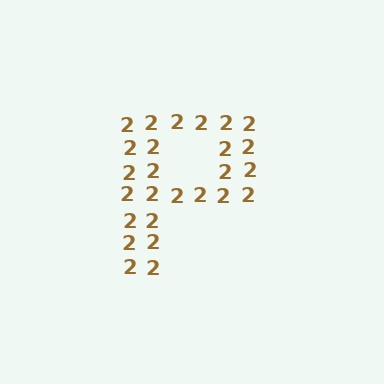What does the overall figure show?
The overall figure shows the letter P.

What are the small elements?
The small elements are digit 2's.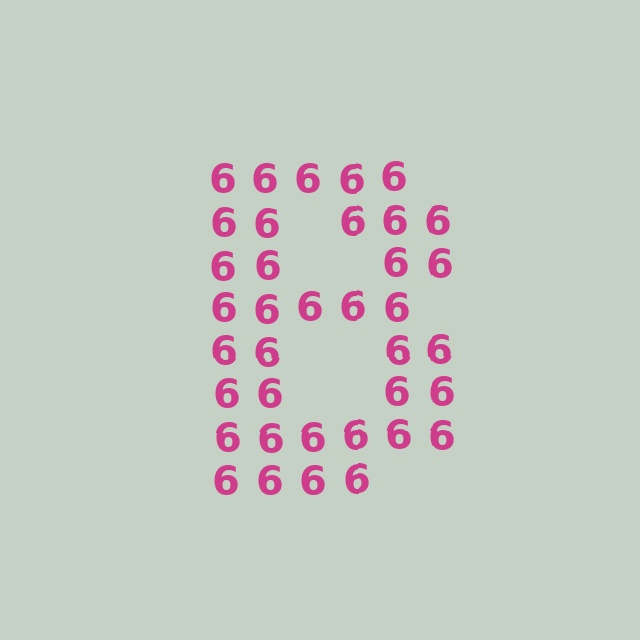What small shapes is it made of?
It is made of small digit 6's.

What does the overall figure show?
The overall figure shows the letter B.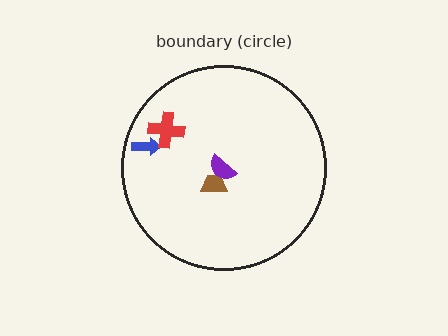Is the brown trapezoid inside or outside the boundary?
Inside.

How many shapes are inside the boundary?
4 inside, 0 outside.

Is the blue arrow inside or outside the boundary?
Inside.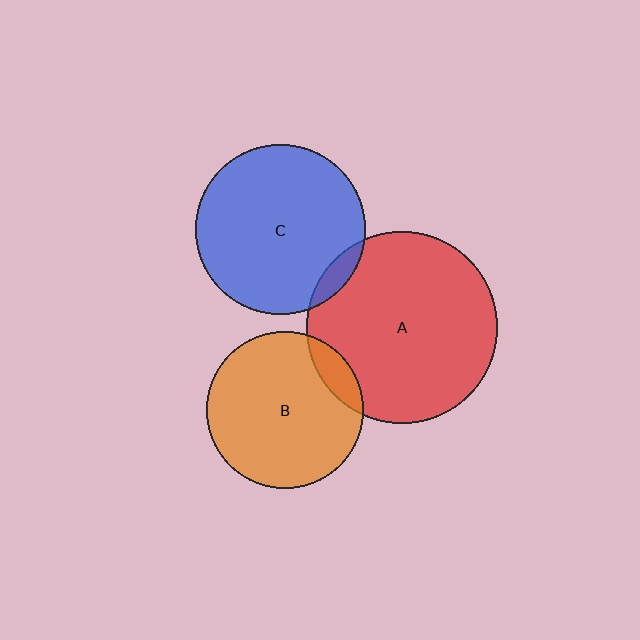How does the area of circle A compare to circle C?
Approximately 1.3 times.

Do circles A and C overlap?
Yes.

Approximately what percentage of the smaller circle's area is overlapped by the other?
Approximately 5%.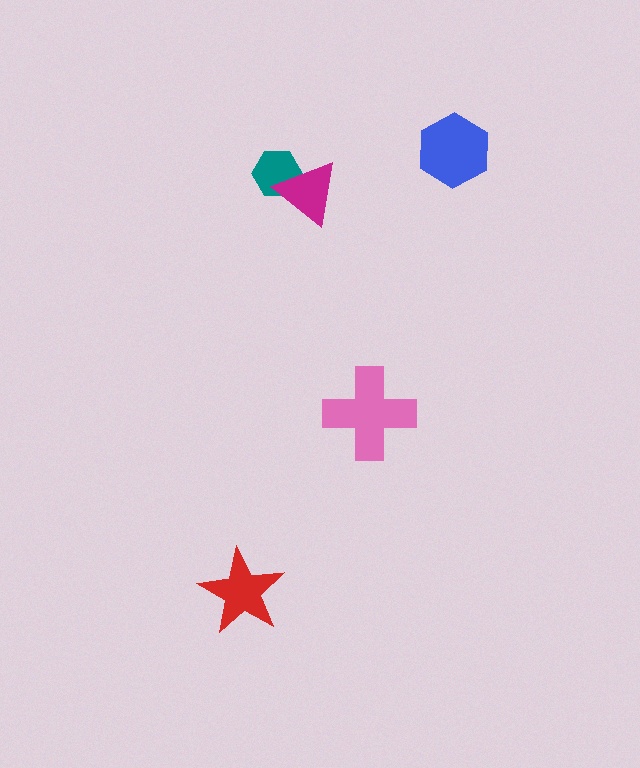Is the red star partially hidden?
No, no other shape covers it.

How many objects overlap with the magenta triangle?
1 object overlaps with the magenta triangle.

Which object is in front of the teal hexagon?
The magenta triangle is in front of the teal hexagon.